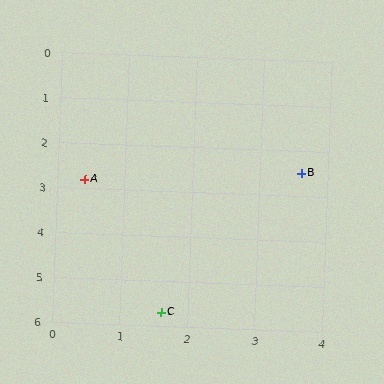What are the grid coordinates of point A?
Point A is at approximately (0.4, 2.8).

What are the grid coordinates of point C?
Point C is at approximately (1.6, 5.7).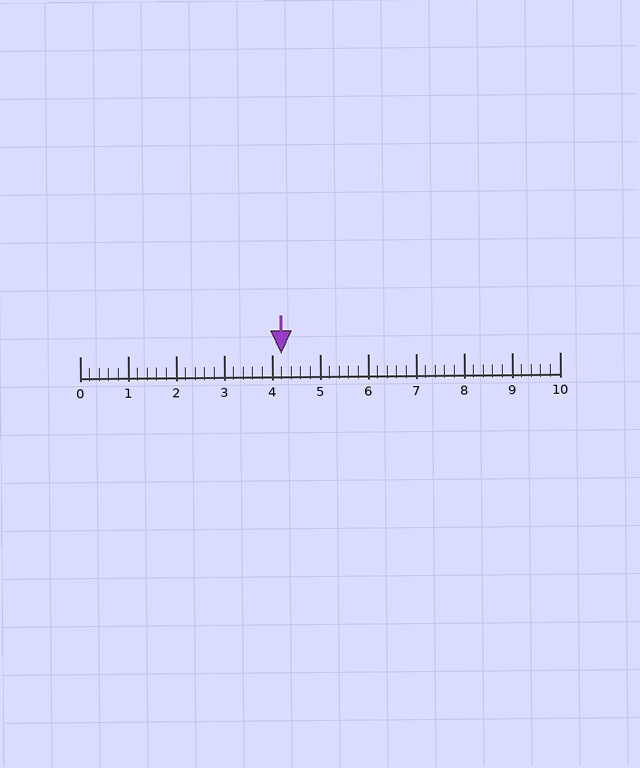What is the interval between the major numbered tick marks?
The major tick marks are spaced 1 units apart.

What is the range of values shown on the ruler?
The ruler shows values from 0 to 10.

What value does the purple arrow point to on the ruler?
The purple arrow points to approximately 4.2.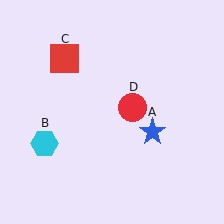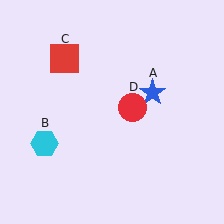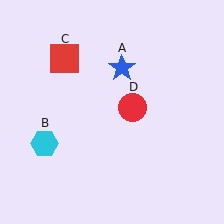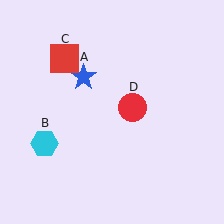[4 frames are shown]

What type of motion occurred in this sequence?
The blue star (object A) rotated counterclockwise around the center of the scene.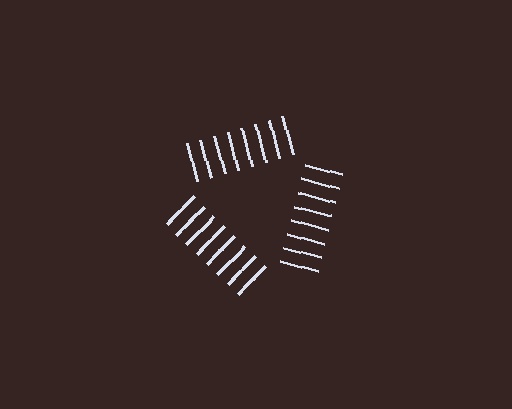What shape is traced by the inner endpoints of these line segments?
An illusory triangle — the line segments terminate on its edges but no continuous stroke is drawn.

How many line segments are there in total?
24 — 8 along each of the 3 edges.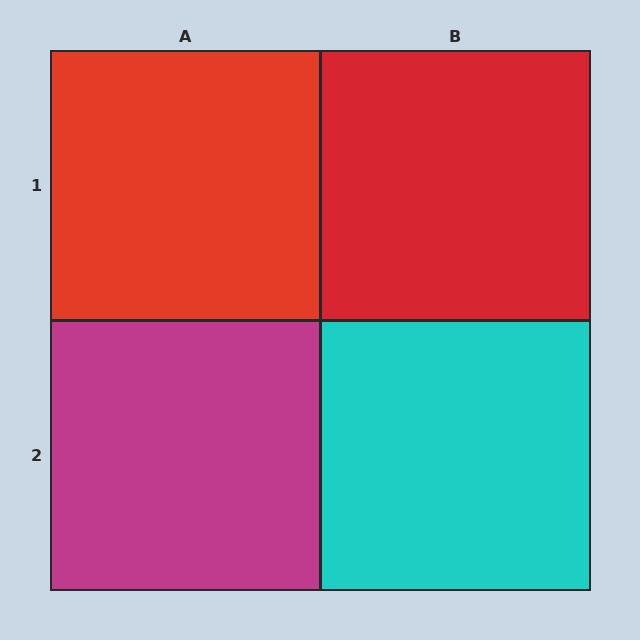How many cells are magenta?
1 cell is magenta.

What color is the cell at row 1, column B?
Red.